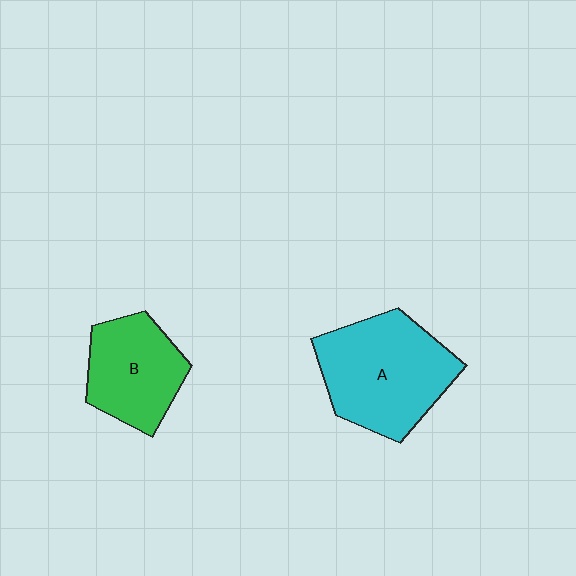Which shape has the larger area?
Shape A (cyan).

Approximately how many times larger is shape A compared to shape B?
Approximately 1.4 times.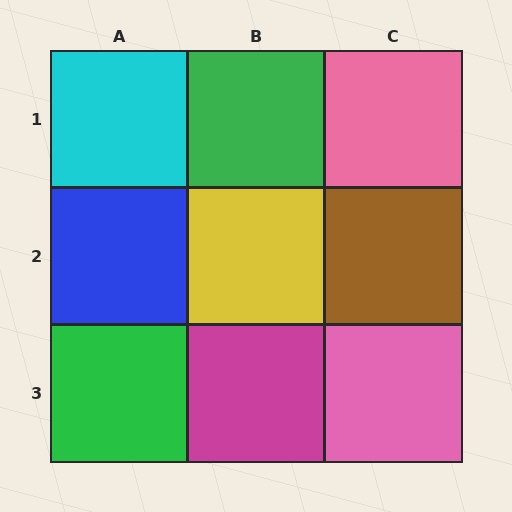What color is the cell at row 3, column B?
Magenta.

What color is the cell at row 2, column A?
Blue.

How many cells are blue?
1 cell is blue.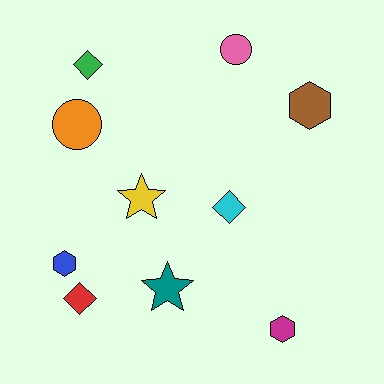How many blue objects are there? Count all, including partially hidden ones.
There is 1 blue object.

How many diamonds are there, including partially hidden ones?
There are 3 diamonds.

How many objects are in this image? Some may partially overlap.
There are 10 objects.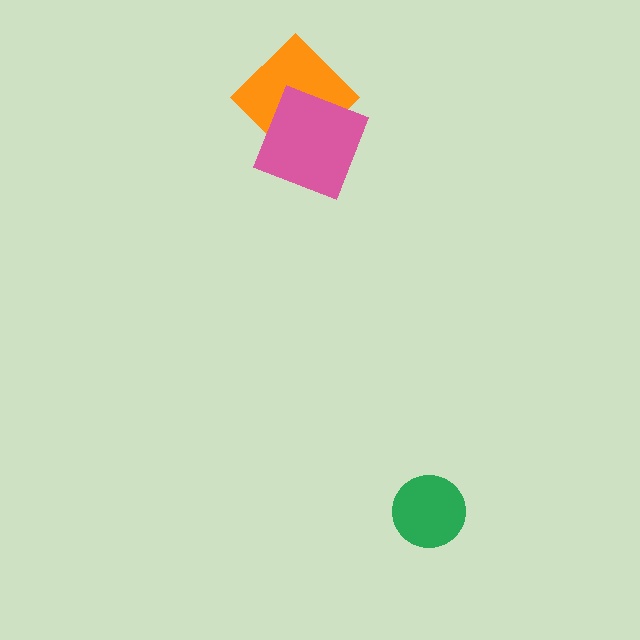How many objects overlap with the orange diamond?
1 object overlaps with the orange diamond.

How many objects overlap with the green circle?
0 objects overlap with the green circle.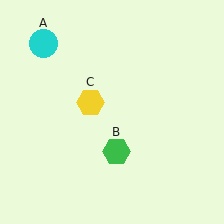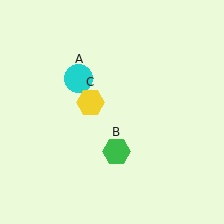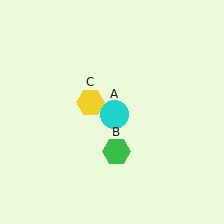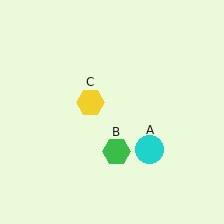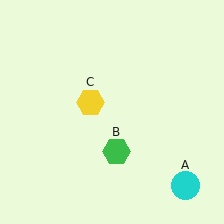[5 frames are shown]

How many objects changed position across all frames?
1 object changed position: cyan circle (object A).